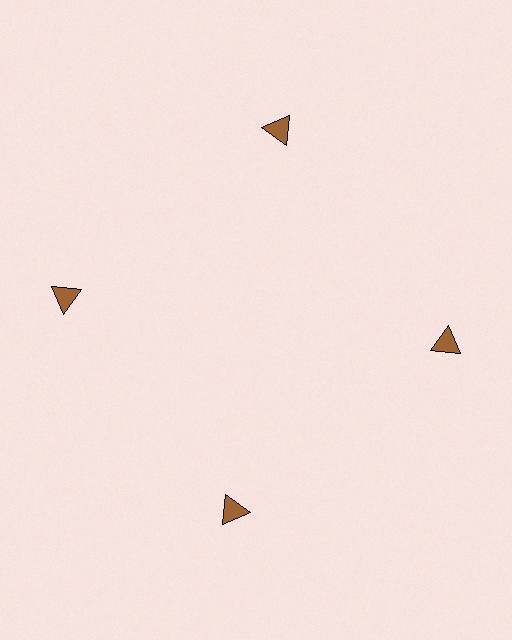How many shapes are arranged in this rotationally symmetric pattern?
There are 4 shapes, arranged in 4 groups of 1.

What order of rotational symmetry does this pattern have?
This pattern has 4-fold rotational symmetry.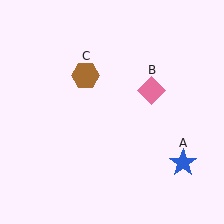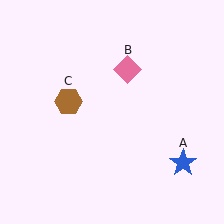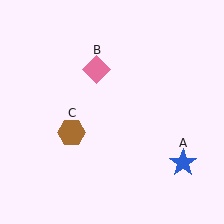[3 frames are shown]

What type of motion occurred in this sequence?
The pink diamond (object B), brown hexagon (object C) rotated counterclockwise around the center of the scene.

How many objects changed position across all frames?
2 objects changed position: pink diamond (object B), brown hexagon (object C).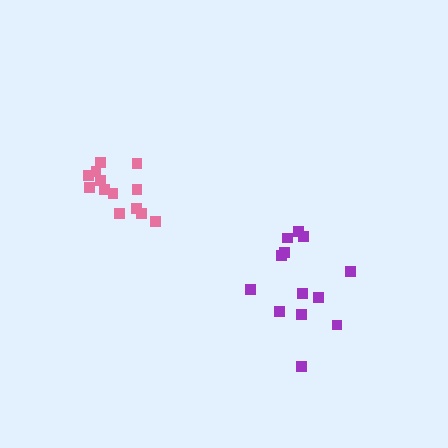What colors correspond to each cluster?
The clusters are colored: purple, pink.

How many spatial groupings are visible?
There are 2 spatial groupings.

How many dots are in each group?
Group 1: 13 dots, Group 2: 13 dots (26 total).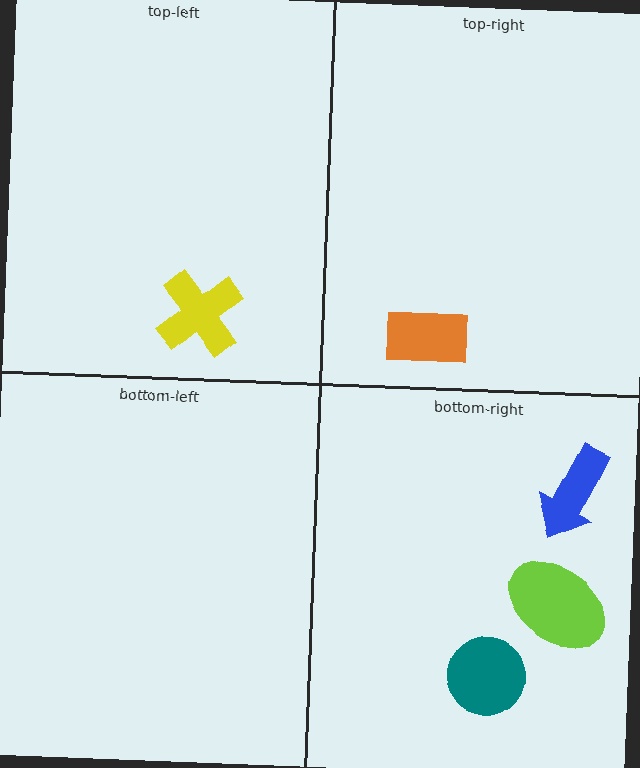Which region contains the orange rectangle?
The top-right region.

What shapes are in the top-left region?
The yellow cross.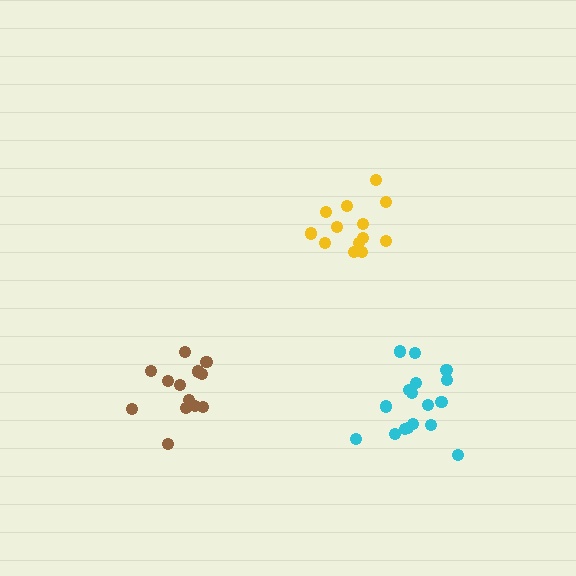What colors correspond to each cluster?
The clusters are colored: cyan, brown, yellow.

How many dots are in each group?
Group 1: 17 dots, Group 2: 13 dots, Group 3: 13 dots (43 total).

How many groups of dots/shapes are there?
There are 3 groups.